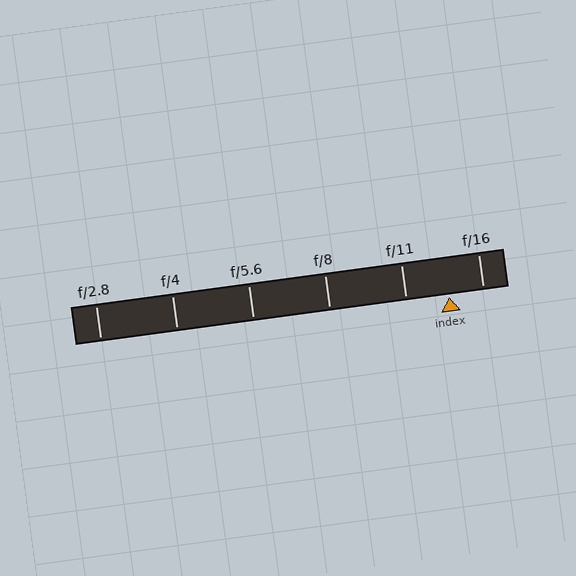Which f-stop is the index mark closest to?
The index mark is closest to f/16.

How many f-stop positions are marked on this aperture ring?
There are 6 f-stop positions marked.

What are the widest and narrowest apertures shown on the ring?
The widest aperture shown is f/2.8 and the narrowest is f/16.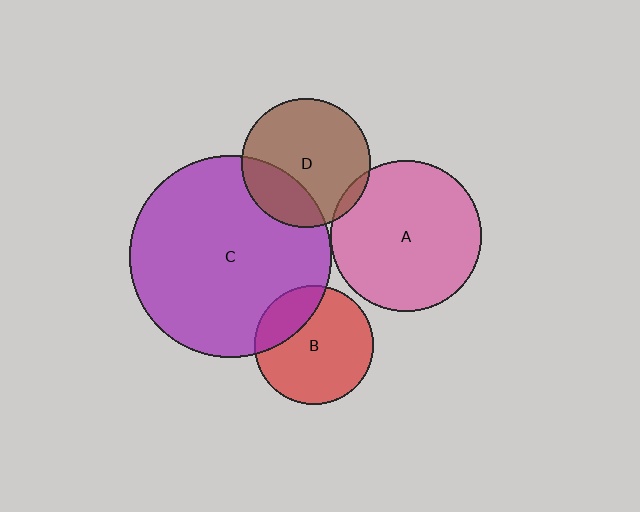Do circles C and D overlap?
Yes.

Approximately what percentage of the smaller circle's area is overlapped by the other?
Approximately 25%.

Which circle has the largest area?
Circle C (purple).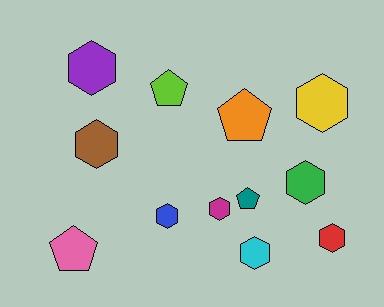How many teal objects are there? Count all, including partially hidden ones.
There is 1 teal object.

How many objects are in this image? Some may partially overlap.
There are 12 objects.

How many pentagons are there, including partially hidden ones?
There are 4 pentagons.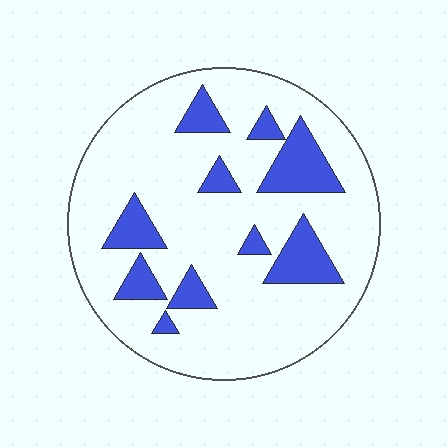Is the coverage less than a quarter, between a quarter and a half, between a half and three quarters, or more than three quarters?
Less than a quarter.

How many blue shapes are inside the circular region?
10.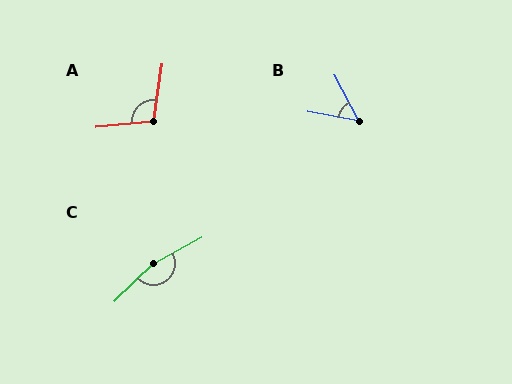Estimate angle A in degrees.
Approximately 103 degrees.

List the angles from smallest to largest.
B (52°), A (103°), C (165°).